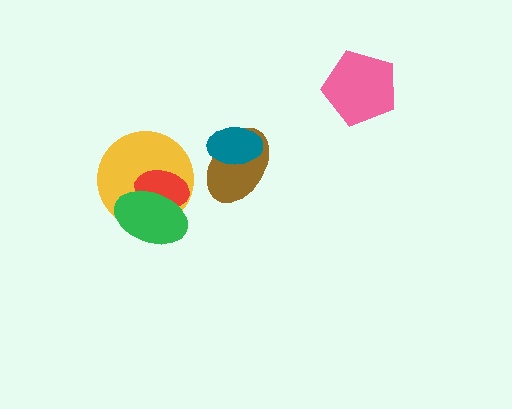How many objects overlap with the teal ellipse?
1 object overlaps with the teal ellipse.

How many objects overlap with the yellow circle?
2 objects overlap with the yellow circle.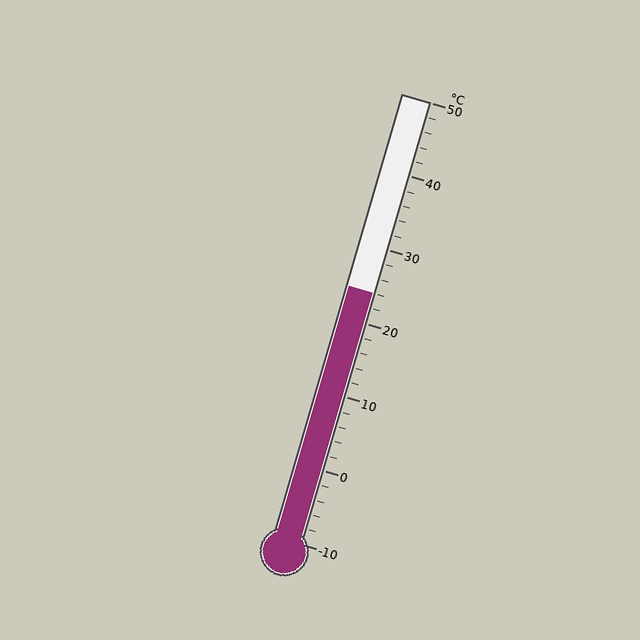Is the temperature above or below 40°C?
The temperature is below 40°C.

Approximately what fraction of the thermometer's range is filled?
The thermometer is filled to approximately 55% of its range.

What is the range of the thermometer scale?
The thermometer scale ranges from -10°C to 50°C.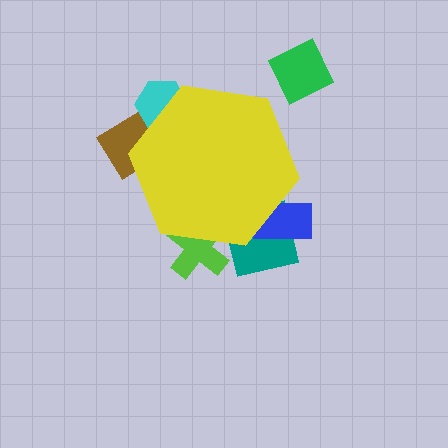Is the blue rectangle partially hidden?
Yes, the blue rectangle is partially hidden behind the yellow hexagon.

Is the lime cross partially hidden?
Yes, the lime cross is partially hidden behind the yellow hexagon.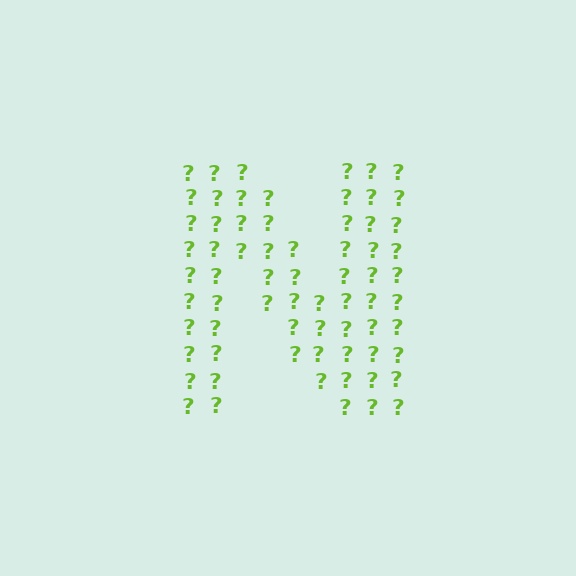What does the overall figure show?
The overall figure shows the letter N.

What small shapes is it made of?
It is made of small question marks.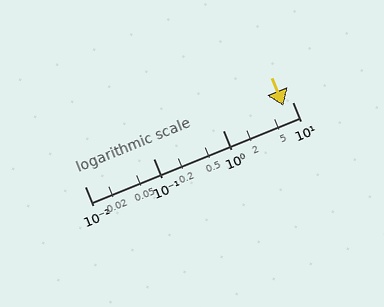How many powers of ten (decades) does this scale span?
The scale spans 3 decades, from 0.01 to 10.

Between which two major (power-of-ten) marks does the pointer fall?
The pointer is between 1 and 10.